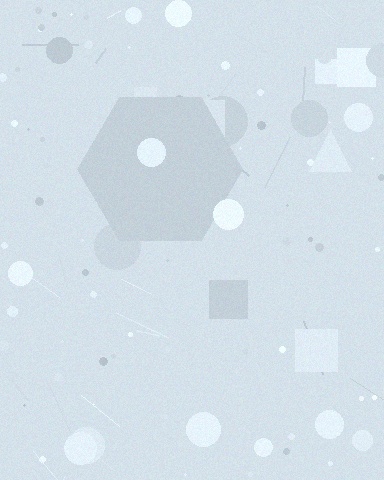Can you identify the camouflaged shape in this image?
The camouflaged shape is a hexagon.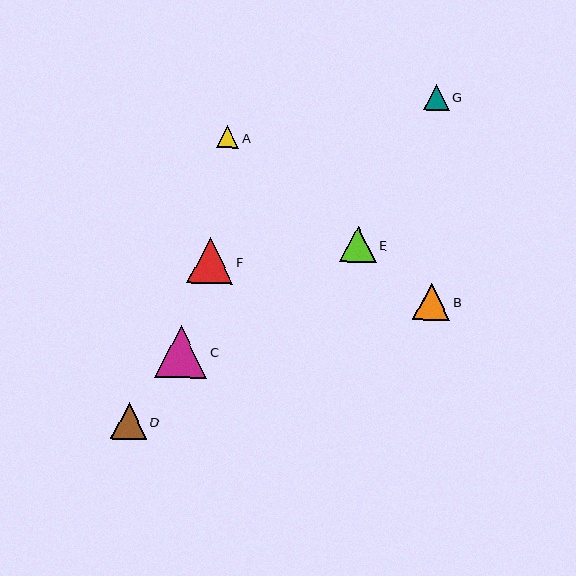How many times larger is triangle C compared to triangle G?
Triangle C is approximately 2.0 times the size of triangle G.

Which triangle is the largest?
Triangle C is the largest with a size of approximately 52 pixels.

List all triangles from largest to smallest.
From largest to smallest: C, F, B, E, D, G, A.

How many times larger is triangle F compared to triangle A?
Triangle F is approximately 2.1 times the size of triangle A.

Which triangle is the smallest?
Triangle A is the smallest with a size of approximately 22 pixels.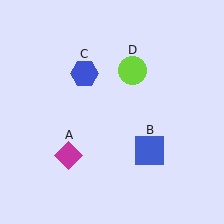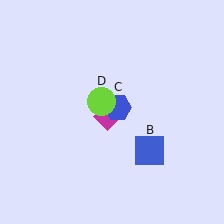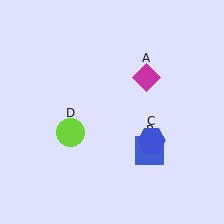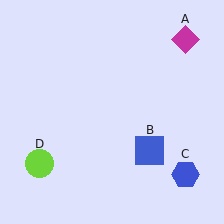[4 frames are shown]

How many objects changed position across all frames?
3 objects changed position: magenta diamond (object A), blue hexagon (object C), lime circle (object D).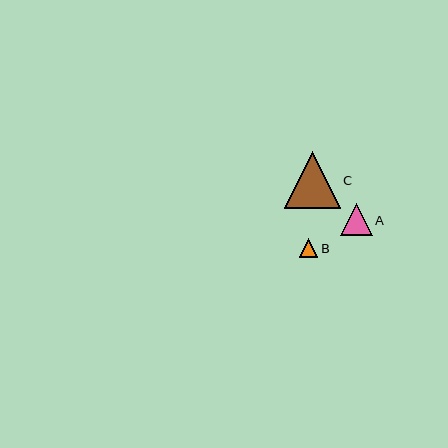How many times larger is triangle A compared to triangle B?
Triangle A is approximately 1.7 times the size of triangle B.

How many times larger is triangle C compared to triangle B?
Triangle C is approximately 3.0 times the size of triangle B.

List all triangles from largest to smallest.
From largest to smallest: C, A, B.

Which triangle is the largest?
Triangle C is the largest with a size of approximately 56 pixels.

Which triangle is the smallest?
Triangle B is the smallest with a size of approximately 18 pixels.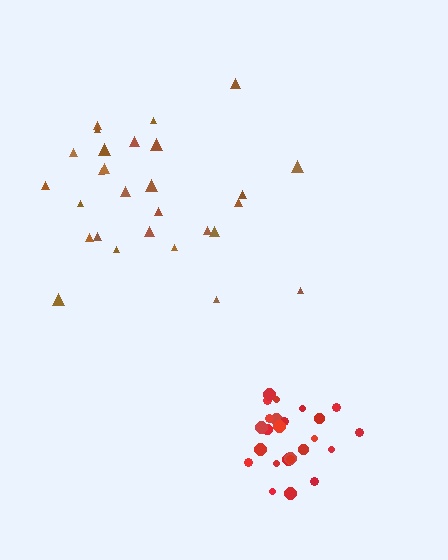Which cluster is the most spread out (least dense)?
Brown.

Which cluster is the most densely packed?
Red.